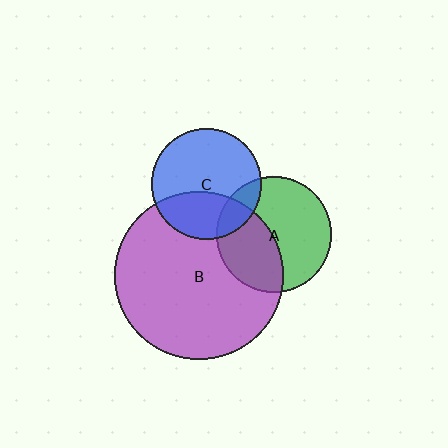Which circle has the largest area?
Circle B (purple).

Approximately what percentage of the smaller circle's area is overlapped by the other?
Approximately 15%.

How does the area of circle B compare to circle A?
Approximately 2.1 times.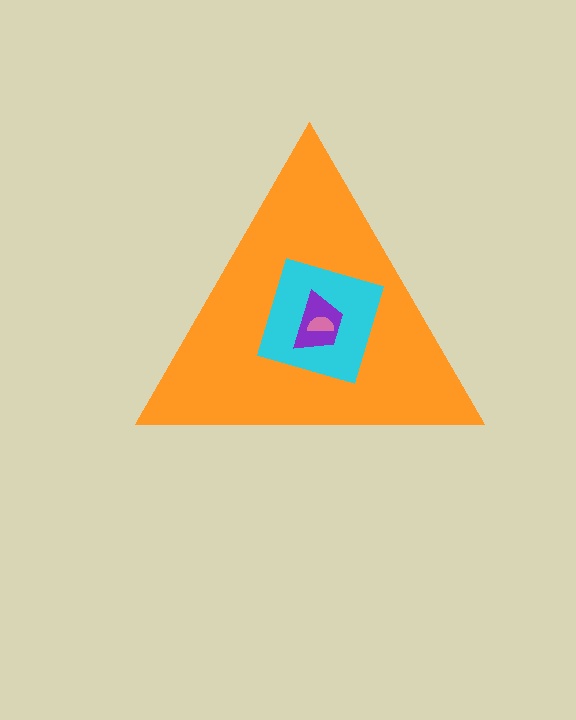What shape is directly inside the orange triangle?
The cyan square.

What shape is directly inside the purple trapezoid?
The pink semicircle.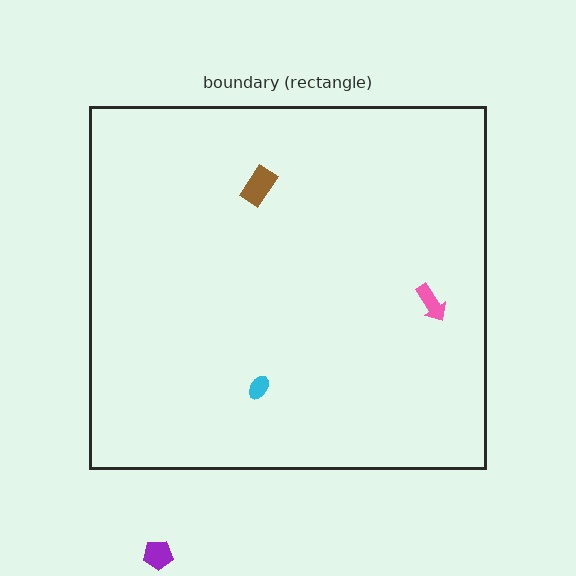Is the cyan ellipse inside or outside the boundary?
Inside.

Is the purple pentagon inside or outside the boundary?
Outside.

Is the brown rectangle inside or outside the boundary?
Inside.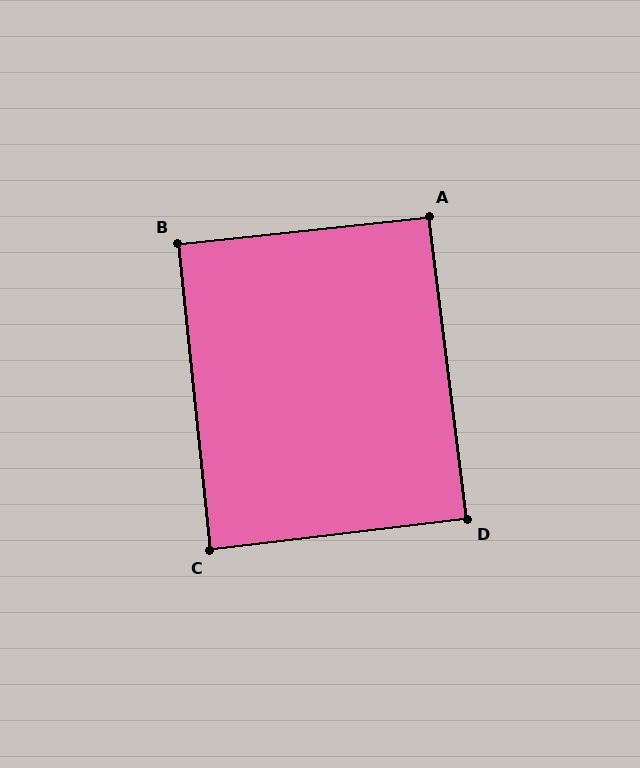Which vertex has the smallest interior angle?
C, at approximately 89 degrees.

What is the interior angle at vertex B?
Approximately 90 degrees (approximately right).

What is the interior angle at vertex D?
Approximately 90 degrees (approximately right).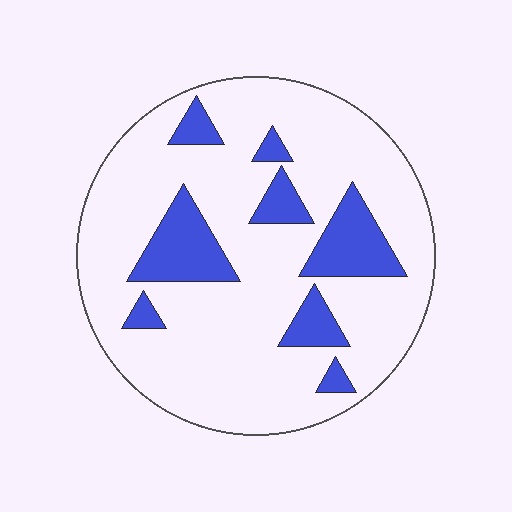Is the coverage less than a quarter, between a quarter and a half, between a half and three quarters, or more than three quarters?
Less than a quarter.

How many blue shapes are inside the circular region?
8.